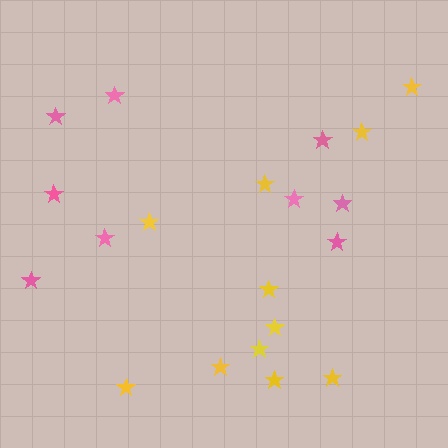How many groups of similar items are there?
There are 2 groups: one group of yellow stars (11) and one group of pink stars (9).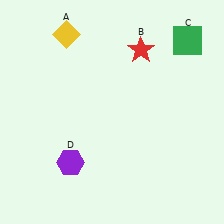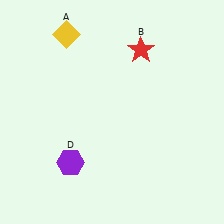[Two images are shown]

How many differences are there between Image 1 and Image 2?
There is 1 difference between the two images.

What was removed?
The green square (C) was removed in Image 2.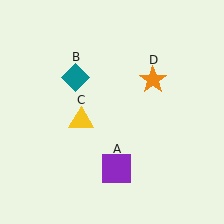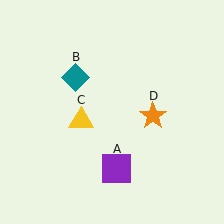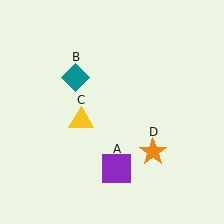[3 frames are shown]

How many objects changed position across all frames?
1 object changed position: orange star (object D).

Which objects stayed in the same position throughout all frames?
Purple square (object A) and teal diamond (object B) and yellow triangle (object C) remained stationary.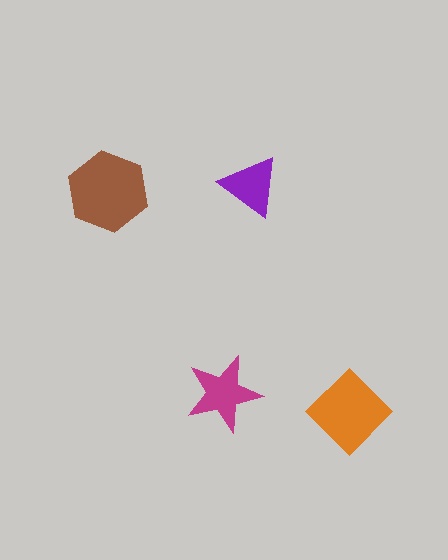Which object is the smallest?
The purple triangle.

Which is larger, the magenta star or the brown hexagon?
The brown hexagon.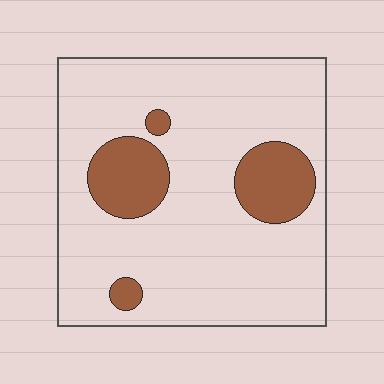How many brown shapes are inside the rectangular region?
4.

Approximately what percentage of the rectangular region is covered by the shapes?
Approximately 15%.